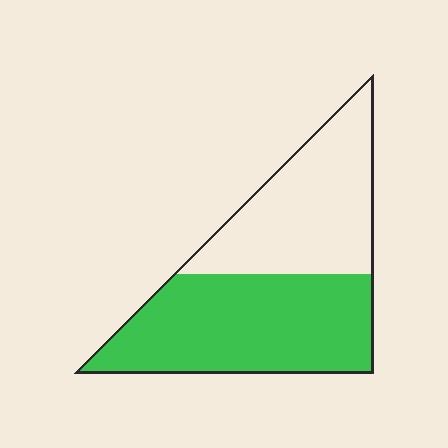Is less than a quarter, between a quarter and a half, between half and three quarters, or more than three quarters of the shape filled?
Between half and three quarters.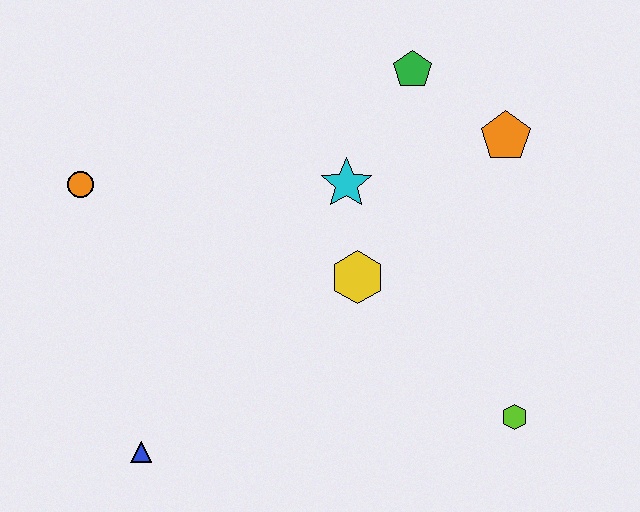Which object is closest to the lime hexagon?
The yellow hexagon is closest to the lime hexagon.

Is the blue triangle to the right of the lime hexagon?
No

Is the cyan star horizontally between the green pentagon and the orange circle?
Yes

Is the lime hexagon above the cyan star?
No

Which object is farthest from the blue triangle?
The orange pentagon is farthest from the blue triangle.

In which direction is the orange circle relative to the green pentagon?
The orange circle is to the left of the green pentagon.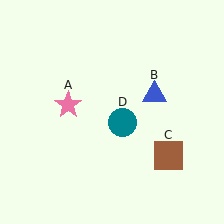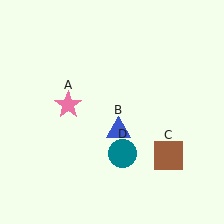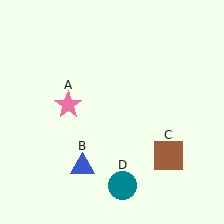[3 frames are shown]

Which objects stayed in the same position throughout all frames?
Pink star (object A) and brown square (object C) remained stationary.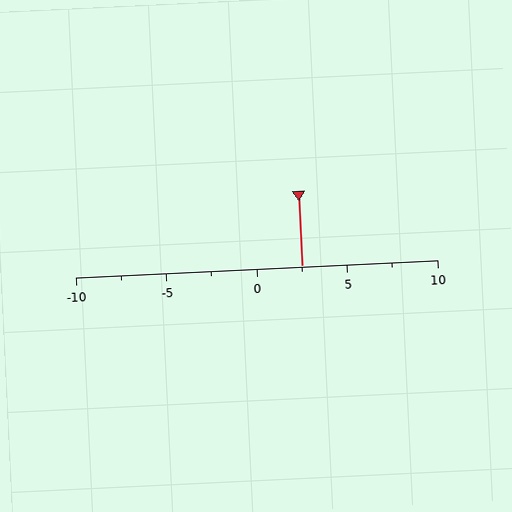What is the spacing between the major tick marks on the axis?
The major ticks are spaced 5 apart.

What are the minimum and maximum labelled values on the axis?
The axis runs from -10 to 10.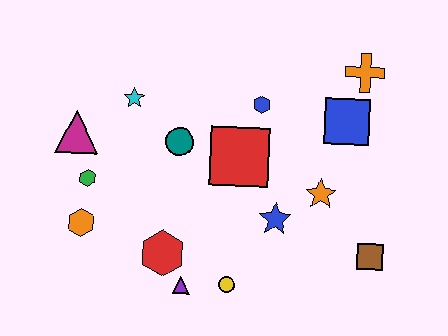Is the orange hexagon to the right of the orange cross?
No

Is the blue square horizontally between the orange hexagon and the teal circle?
No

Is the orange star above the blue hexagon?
No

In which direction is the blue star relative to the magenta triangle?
The blue star is to the right of the magenta triangle.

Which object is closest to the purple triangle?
The red hexagon is closest to the purple triangle.